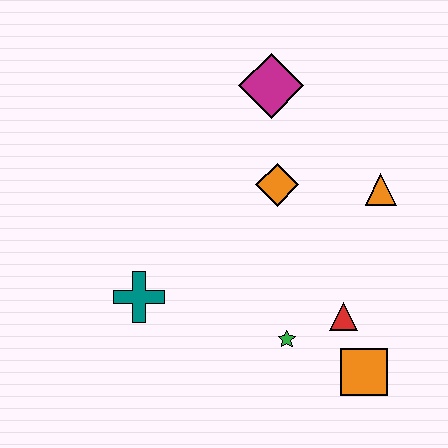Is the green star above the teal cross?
No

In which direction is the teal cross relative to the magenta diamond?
The teal cross is below the magenta diamond.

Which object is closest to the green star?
The red triangle is closest to the green star.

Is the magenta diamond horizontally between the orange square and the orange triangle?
No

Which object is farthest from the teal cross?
The orange triangle is farthest from the teal cross.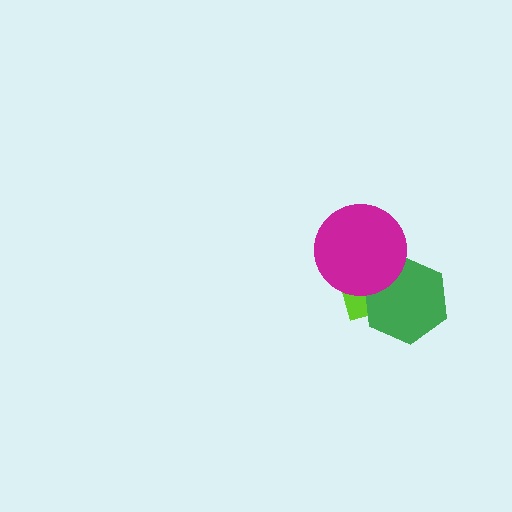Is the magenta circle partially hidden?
No, no other shape covers it.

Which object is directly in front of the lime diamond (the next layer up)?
The green hexagon is directly in front of the lime diamond.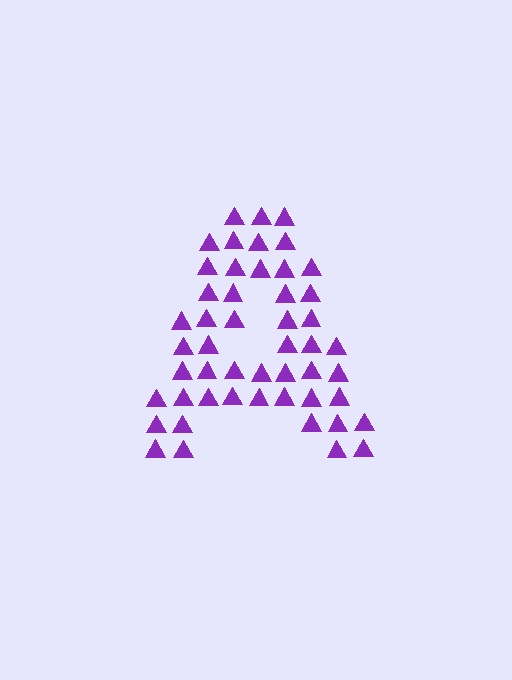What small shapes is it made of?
It is made of small triangles.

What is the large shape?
The large shape is the letter A.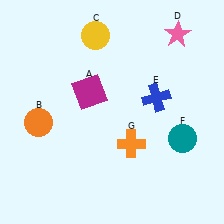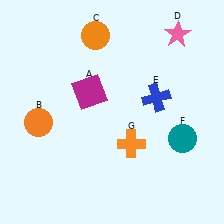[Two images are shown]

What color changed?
The circle (C) changed from yellow in Image 1 to orange in Image 2.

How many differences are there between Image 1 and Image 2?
There is 1 difference between the two images.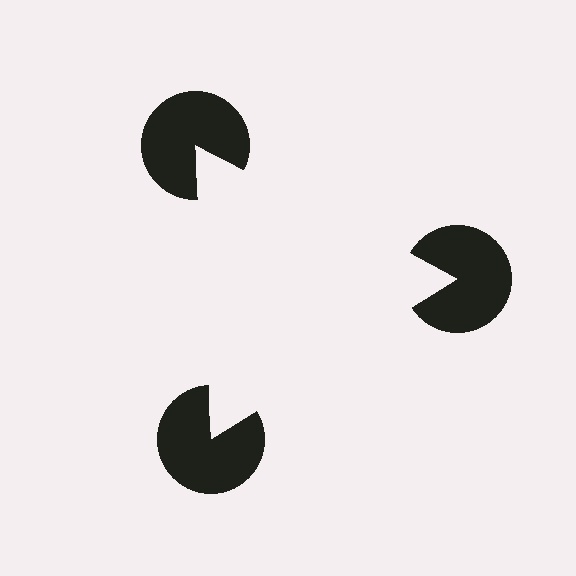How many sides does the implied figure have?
3 sides.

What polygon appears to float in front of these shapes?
An illusory triangle — its edges are inferred from the aligned wedge cuts in the pac-man discs, not physically drawn.